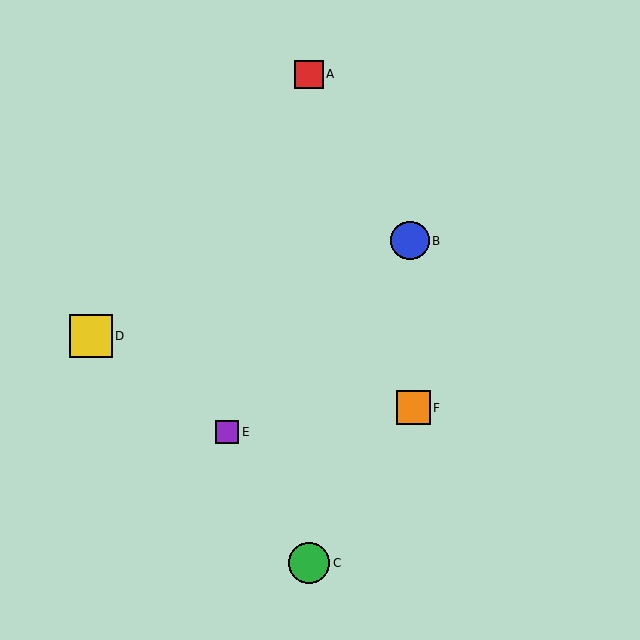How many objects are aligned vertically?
2 objects (A, C) are aligned vertically.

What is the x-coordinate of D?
Object D is at x≈91.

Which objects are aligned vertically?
Objects A, C are aligned vertically.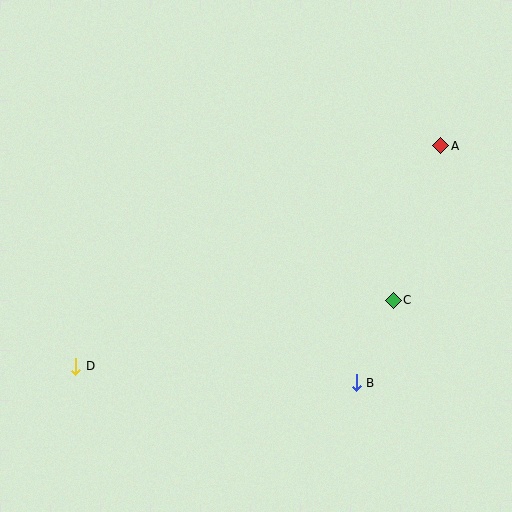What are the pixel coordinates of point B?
Point B is at (356, 383).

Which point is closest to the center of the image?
Point C at (393, 300) is closest to the center.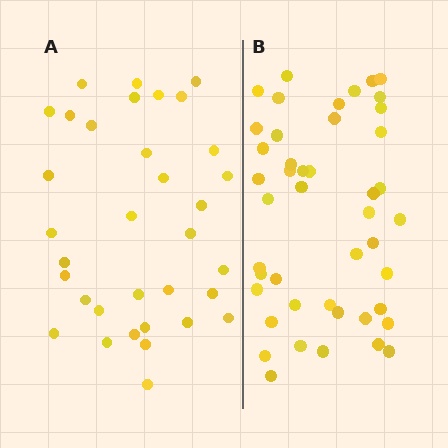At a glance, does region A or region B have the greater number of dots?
Region B (the right region) has more dots.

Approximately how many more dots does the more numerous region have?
Region B has roughly 12 or so more dots than region A.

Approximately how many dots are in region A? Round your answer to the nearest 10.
About 30 dots. (The exact count is 34, which rounds to 30.)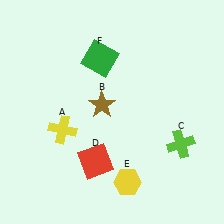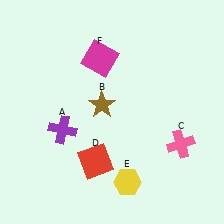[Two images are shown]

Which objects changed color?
A changed from yellow to purple. C changed from lime to pink. F changed from green to magenta.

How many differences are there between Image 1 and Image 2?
There are 3 differences between the two images.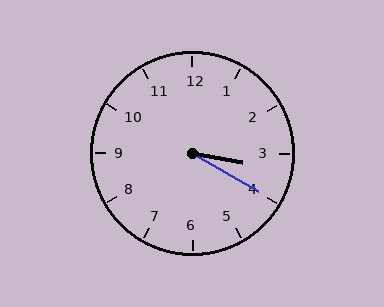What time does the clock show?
3:20.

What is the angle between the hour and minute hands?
Approximately 20 degrees.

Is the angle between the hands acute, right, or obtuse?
It is acute.